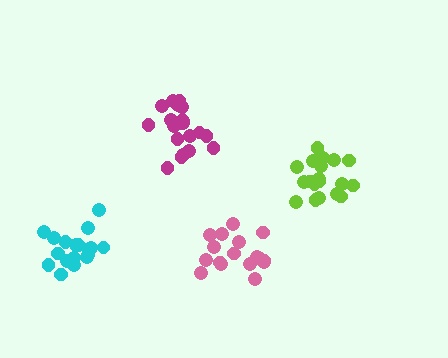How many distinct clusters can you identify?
There are 4 distinct clusters.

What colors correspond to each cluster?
The clusters are colored: lime, cyan, pink, magenta.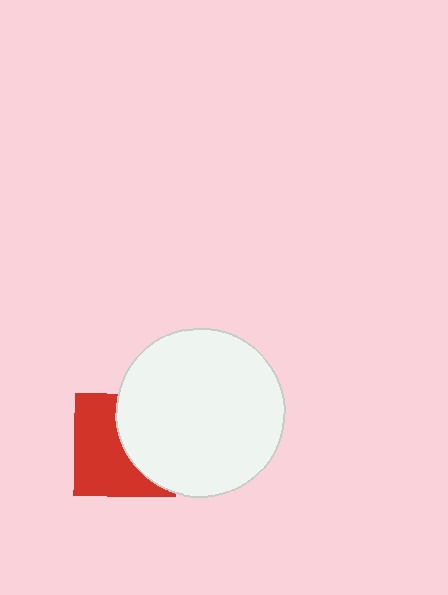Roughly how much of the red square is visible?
About half of it is visible (roughly 54%).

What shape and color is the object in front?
The object in front is a white circle.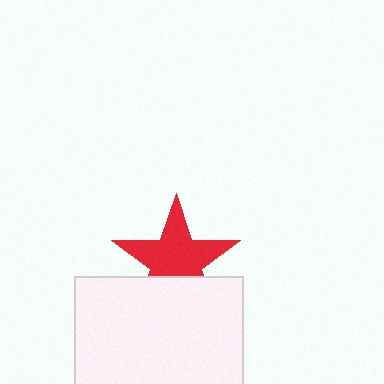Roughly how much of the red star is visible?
Most of it is visible (roughly 70%).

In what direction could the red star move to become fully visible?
The red star could move up. That would shift it out from behind the white rectangle entirely.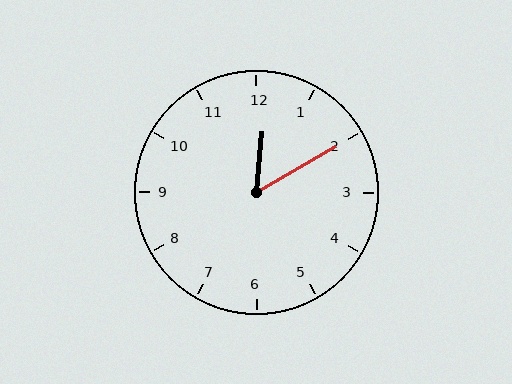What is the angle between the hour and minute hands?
Approximately 55 degrees.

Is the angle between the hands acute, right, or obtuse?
It is acute.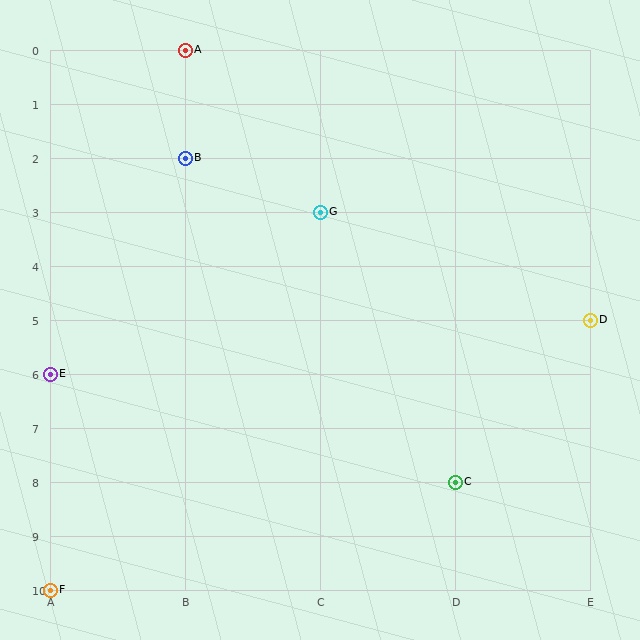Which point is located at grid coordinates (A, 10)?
Point F is at (A, 10).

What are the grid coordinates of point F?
Point F is at grid coordinates (A, 10).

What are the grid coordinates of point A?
Point A is at grid coordinates (B, 0).